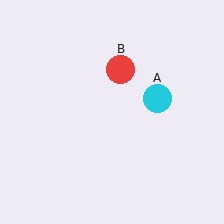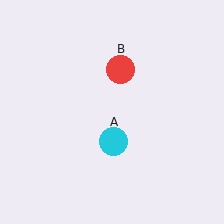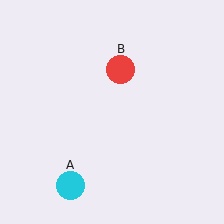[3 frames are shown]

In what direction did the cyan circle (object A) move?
The cyan circle (object A) moved down and to the left.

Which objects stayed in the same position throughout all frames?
Red circle (object B) remained stationary.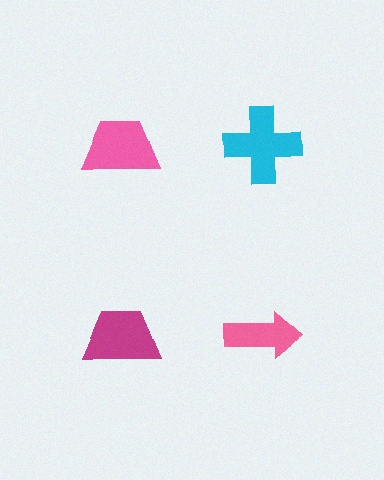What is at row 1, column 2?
A cyan cross.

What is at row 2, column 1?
A magenta trapezoid.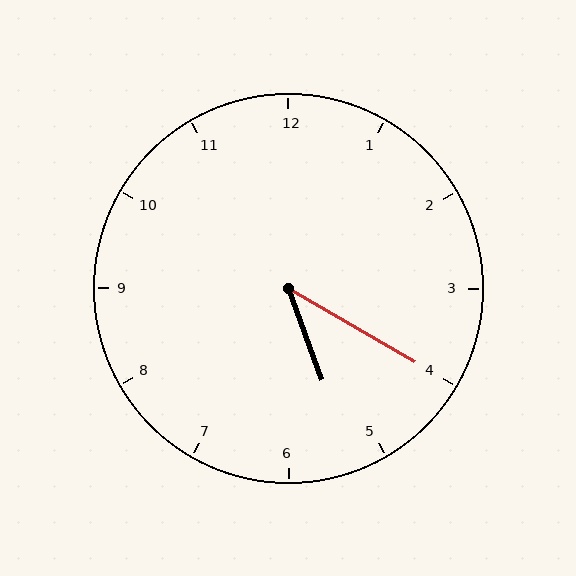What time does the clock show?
5:20.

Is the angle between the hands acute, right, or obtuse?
It is acute.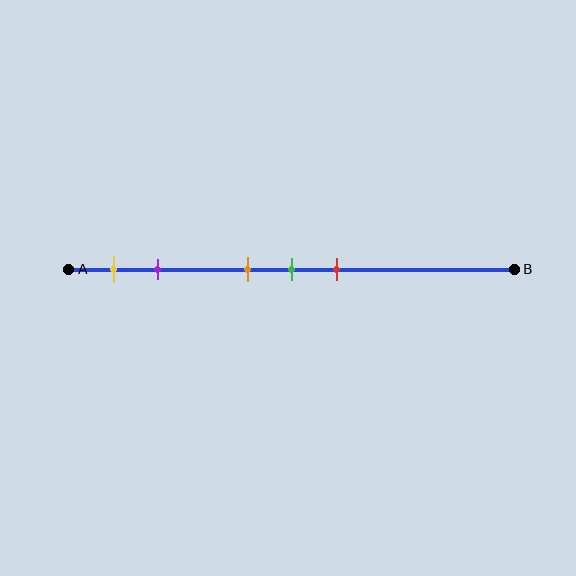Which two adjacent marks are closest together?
The orange and green marks are the closest adjacent pair.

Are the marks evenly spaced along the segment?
No, the marks are not evenly spaced.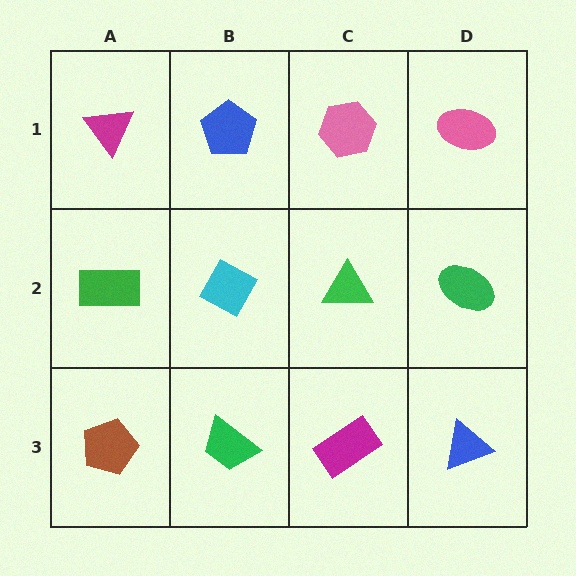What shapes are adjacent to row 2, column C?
A pink hexagon (row 1, column C), a magenta rectangle (row 3, column C), a cyan diamond (row 2, column B), a green ellipse (row 2, column D).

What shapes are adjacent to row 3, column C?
A green triangle (row 2, column C), a green trapezoid (row 3, column B), a blue triangle (row 3, column D).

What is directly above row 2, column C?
A pink hexagon.